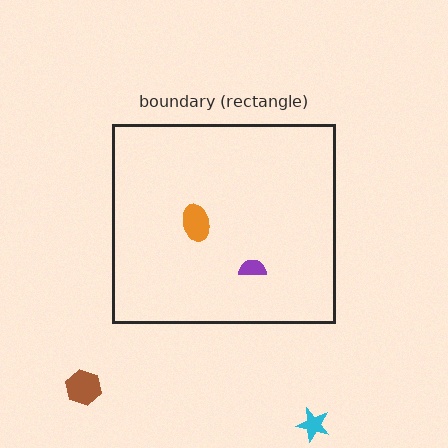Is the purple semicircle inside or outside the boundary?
Inside.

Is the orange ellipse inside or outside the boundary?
Inside.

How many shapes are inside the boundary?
2 inside, 2 outside.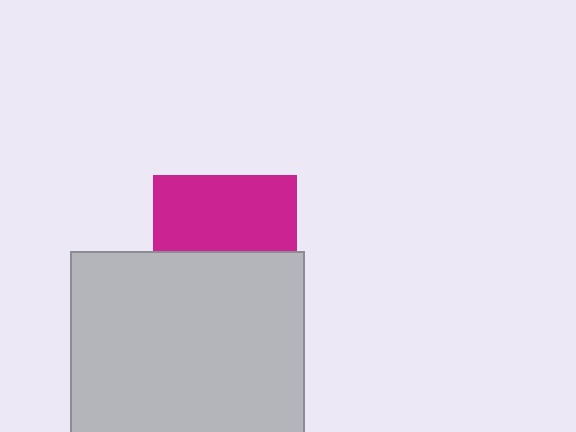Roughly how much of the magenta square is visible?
About half of it is visible (roughly 53%).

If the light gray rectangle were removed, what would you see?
You would see the complete magenta square.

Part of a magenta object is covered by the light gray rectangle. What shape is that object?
It is a square.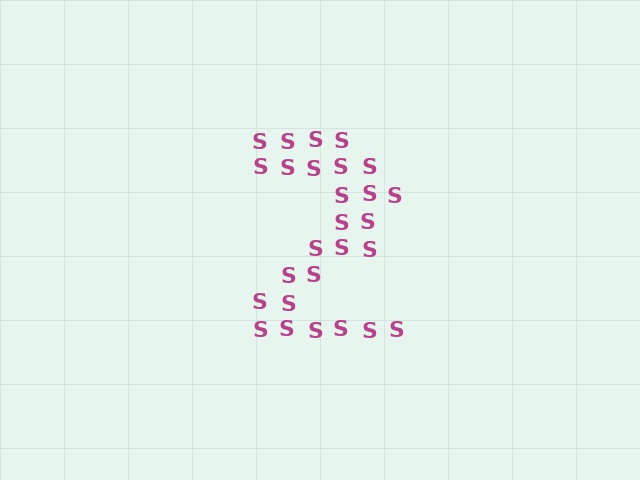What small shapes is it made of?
It is made of small letter S's.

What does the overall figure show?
The overall figure shows the digit 2.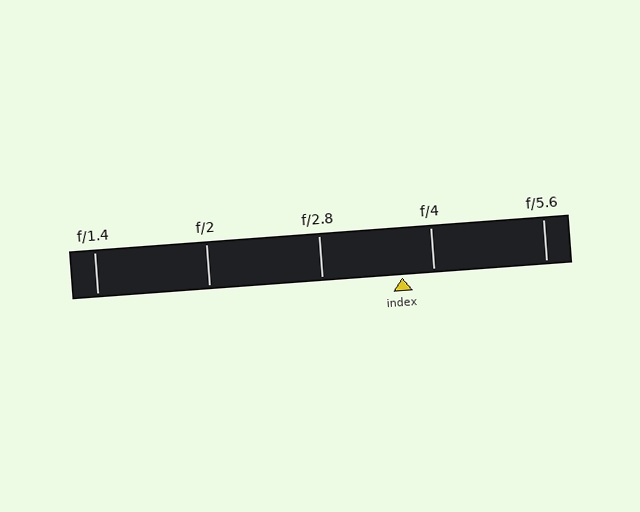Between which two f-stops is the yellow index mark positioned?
The index mark is between f/2.8 and f/4.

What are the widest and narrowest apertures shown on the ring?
The widest aperture shown is f/1.4 and the narrowest is f/5.6.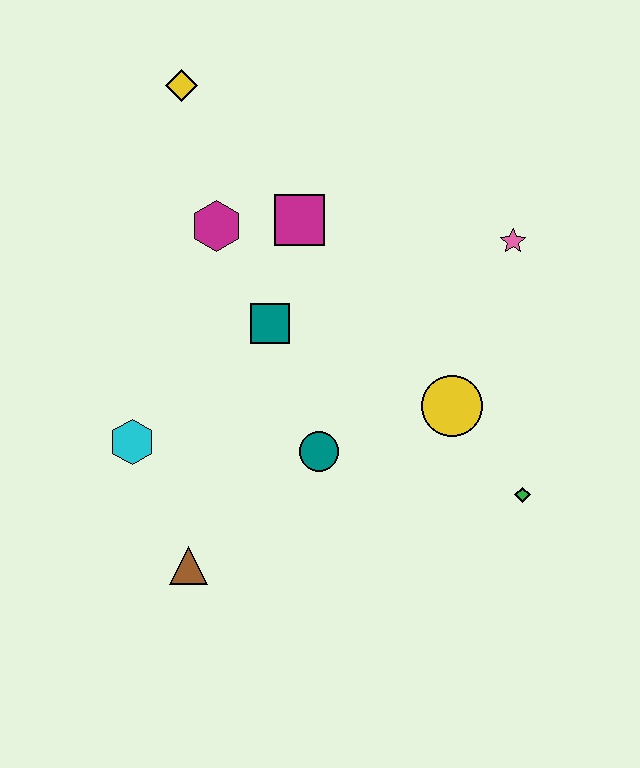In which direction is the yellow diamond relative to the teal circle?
The yellow diamond is above the teal circle.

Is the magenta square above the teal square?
Yes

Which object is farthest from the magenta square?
The brown triangle is farthest from the magenta square.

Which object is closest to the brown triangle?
The cyan hexagon is closest to the brown triangle.